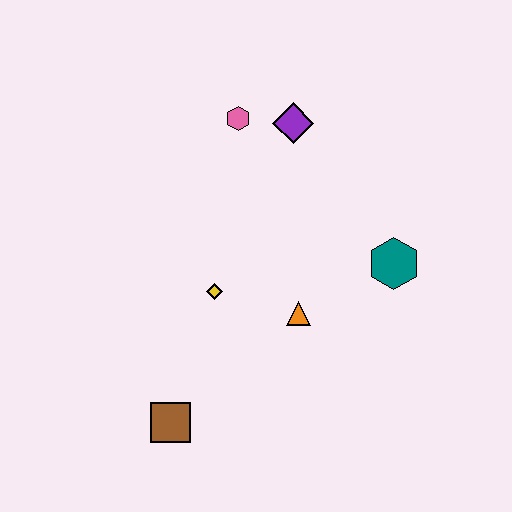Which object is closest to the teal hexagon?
The orange triangle is closest to the teal hexagon.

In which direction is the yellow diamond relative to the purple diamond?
The yellow diamond is below the purple diamond.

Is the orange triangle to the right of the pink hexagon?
Yes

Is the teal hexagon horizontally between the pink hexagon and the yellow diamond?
No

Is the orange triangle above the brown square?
Yes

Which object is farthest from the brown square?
The purple diamond is farthest from the brown square.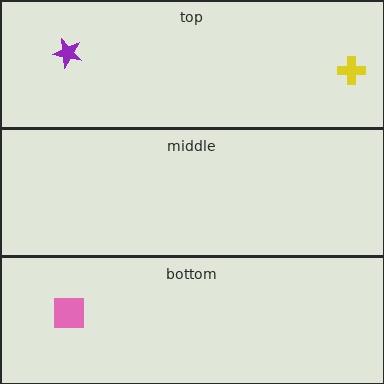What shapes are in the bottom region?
The pink square.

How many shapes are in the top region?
2.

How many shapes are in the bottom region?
1.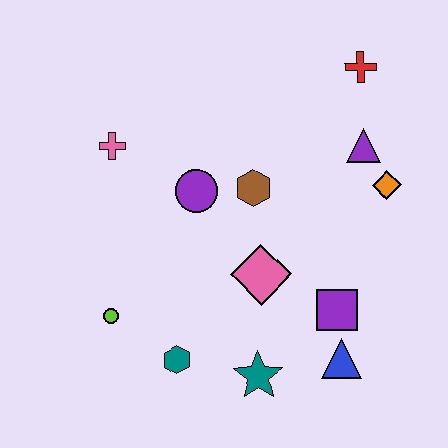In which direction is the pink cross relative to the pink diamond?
The pink cross is to the left of the pink diamond.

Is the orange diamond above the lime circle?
Yes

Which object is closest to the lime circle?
The teal hexagon is closest to the lime circle.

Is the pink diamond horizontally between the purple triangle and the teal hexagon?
Yes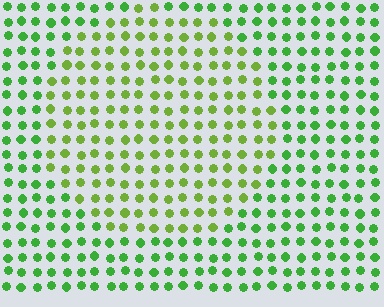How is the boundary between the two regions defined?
The boundary is defined purely by a slight shift in hue (about 28 degrees). Spacing, size, and orientation are identical on both sides.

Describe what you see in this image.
The image is filled with small green elements in a uniform arrangement. A circle-shaped region is visible where the elements are tinted to a slightly different hue, forming a subtle color boundary.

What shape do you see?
I see a circle.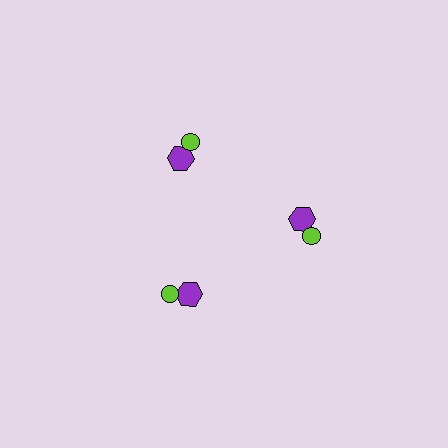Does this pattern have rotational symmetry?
Yes, this pattern has 3-fold rotational symmetry. It looks the same after rotating 120 degrees around the center.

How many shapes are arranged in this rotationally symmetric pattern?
There are 6 shapes, arranged in 3 groups of 2.